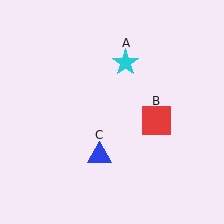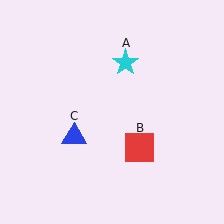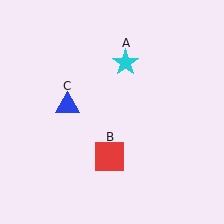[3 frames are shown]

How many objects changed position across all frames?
2 objects changed position: red square (object B), blue triangle (object C).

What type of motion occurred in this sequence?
The red square (object B), blue triangle (object C) rotated clockwise around the center of the scene.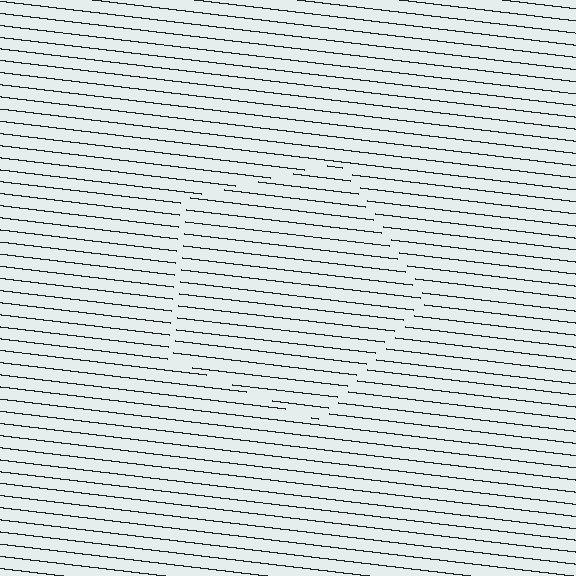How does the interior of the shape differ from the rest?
The interior of the shape contains the same grating, shifted by half a period — the contour is defined by the phase discontinuity where line-ends from the inner and outer gratings abut.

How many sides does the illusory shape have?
5 sides — the line-ends trace a pentagon.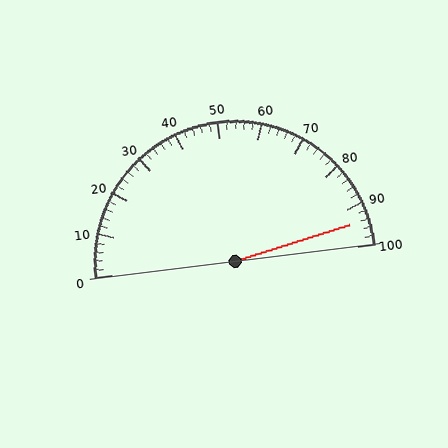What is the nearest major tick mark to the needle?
The nearest major tick mark is 90.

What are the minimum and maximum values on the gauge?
The gauge ranges from 0 to 100.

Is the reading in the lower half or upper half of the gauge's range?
The reading is in the upper half of the range (0 to 100).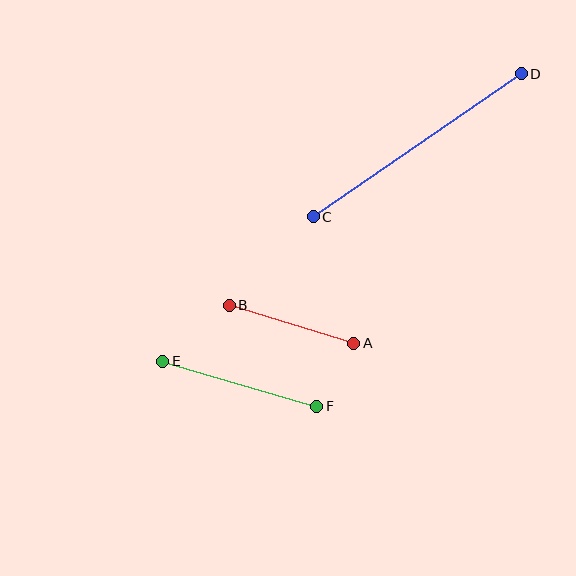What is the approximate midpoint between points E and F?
The midpoint is at approximately (240, 384) pixels.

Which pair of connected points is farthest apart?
Points C and D are farthest apart.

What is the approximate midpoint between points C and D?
The midpoint is at approximately (417, 145) pixels.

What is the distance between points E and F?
The distance is approximately 161 pixels.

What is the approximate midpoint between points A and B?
The midpoint is at approximately (291, 324) pixels.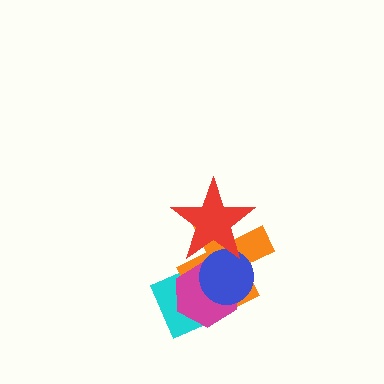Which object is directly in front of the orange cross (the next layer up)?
The magenta hexagon is directly in front of the orange cross.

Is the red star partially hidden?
No, no other shape covers it.